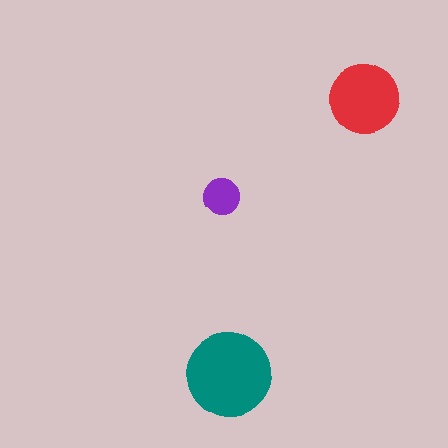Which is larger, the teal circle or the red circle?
The teal one.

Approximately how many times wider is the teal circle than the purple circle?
About 2.5 times wider.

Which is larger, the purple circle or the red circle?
The red one.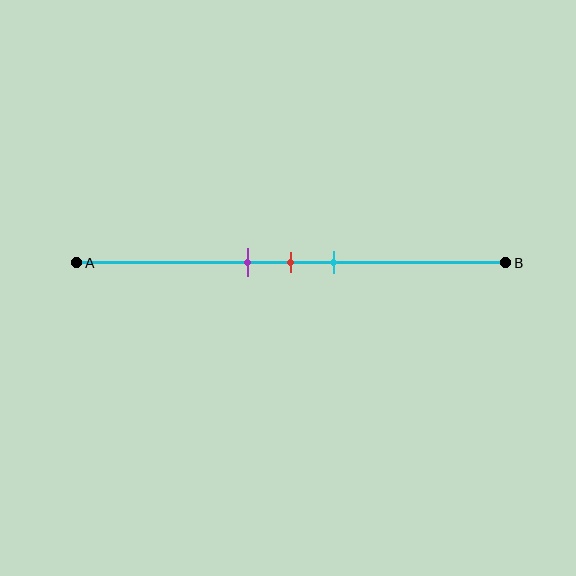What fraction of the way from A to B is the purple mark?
The purple mark is approximately 40% (0.4) of the way from A to B.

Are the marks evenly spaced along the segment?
Yes, the marks are approximately evenly spaced.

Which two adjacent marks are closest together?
The purple and red marks are the closest adjacent pair.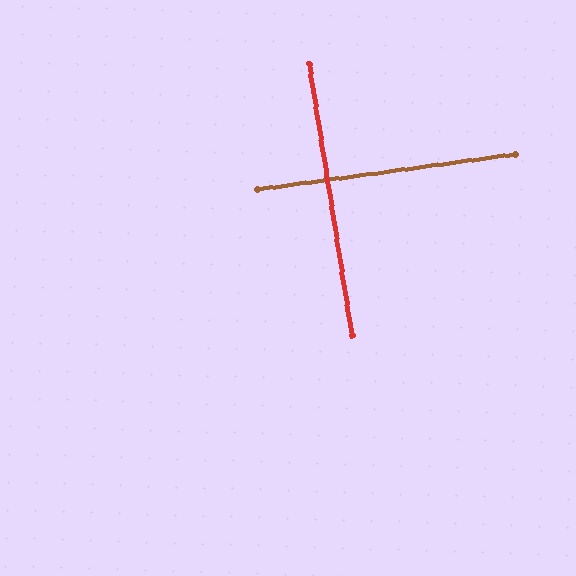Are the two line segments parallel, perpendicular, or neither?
Perpendicular — they meet at approximately 89°.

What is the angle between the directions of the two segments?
Approximately 89 degrees.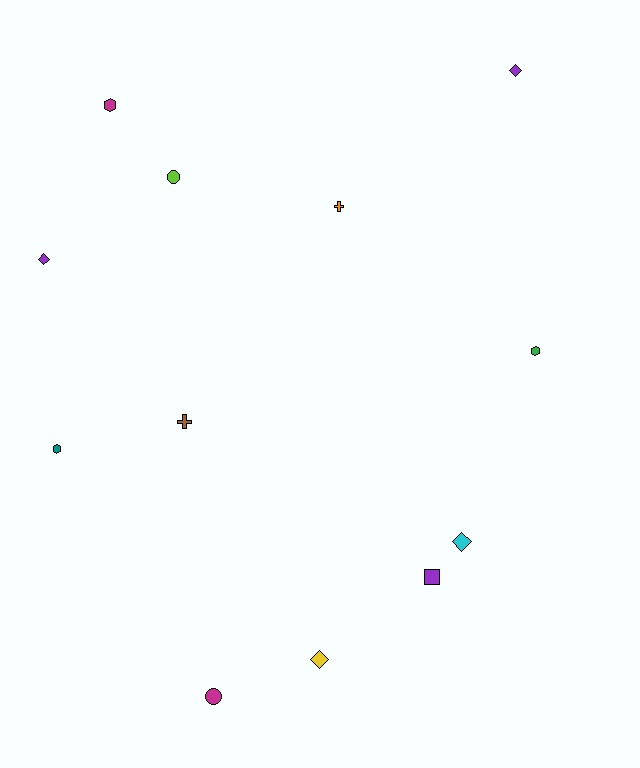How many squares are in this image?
There is 1 square.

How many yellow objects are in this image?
There is 1 yellow object.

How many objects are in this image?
There are 12 objects.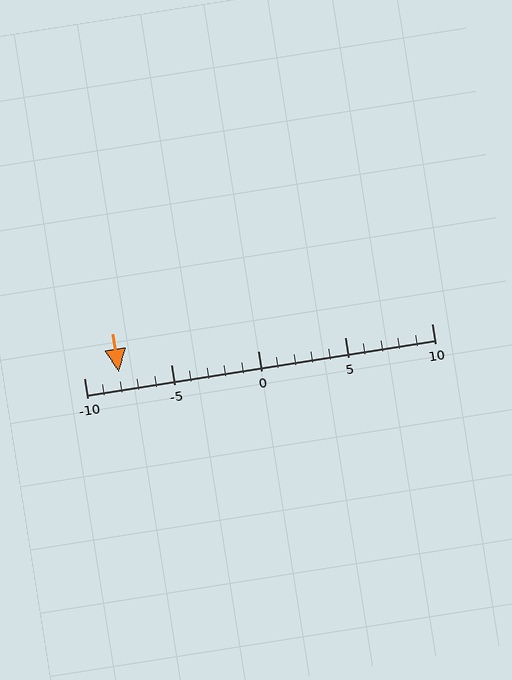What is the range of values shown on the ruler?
The ruler shows values from -10 to 10.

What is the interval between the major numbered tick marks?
The major tick marks are spaced 5 units apart.